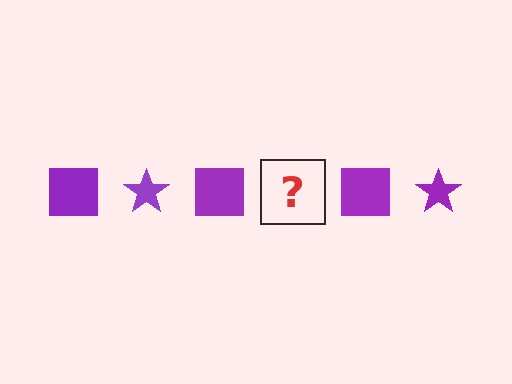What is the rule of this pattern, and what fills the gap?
The rule is that the pattern cycles through square, star shapes in purple. The gap should be filled with a purple star.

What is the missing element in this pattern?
The missing element is a purple star.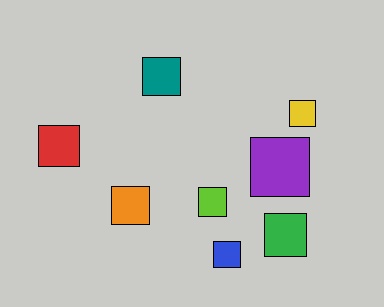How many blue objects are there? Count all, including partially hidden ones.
There is 1 blue object.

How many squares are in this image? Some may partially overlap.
There are 8 squares.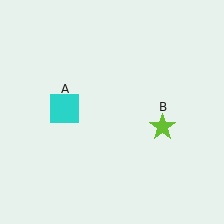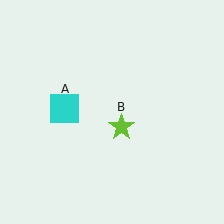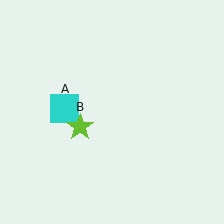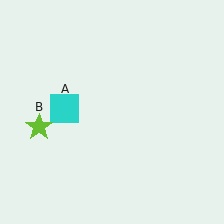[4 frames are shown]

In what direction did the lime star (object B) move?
The lime star (object B) moved left.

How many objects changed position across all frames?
1 object changed position: lime star (object B).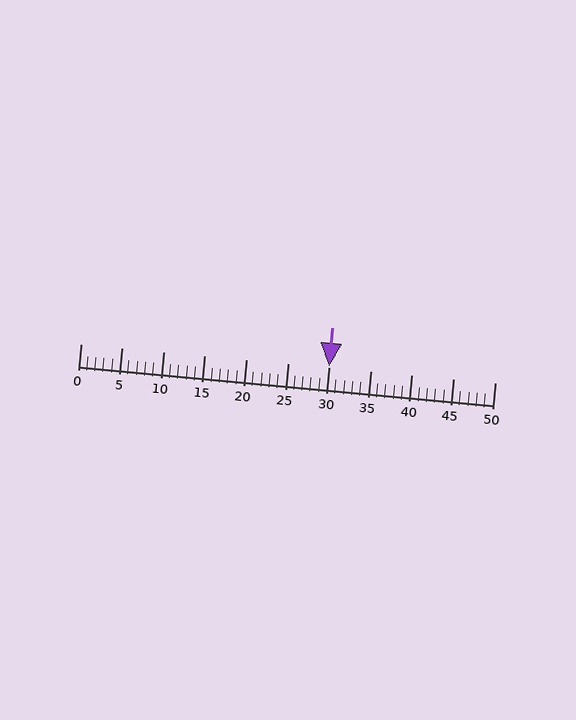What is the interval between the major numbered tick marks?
The major tick marks are spaced 5 units apart.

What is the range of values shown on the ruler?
The ruler shows values from 0 to 50.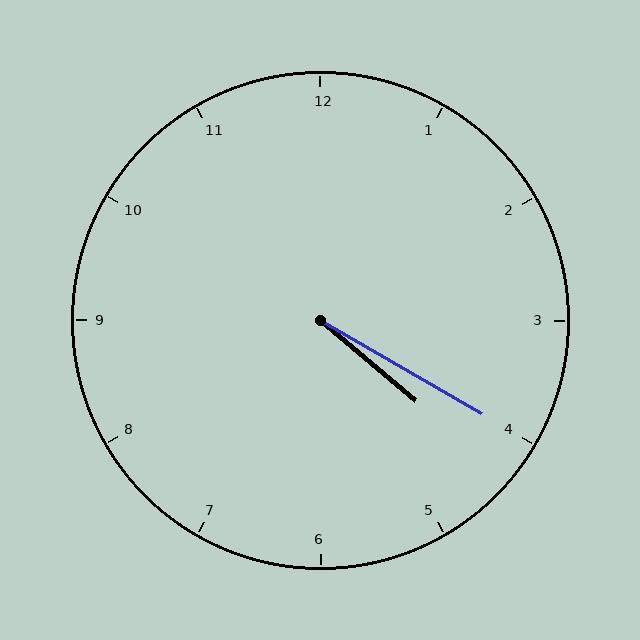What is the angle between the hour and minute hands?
Approximately 10 degrees.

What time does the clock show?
4:20.